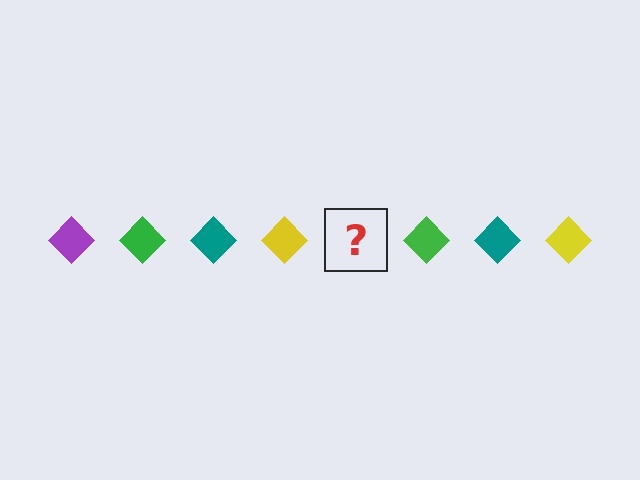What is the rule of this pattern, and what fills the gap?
The rule is that the pattern cycles through purple, green, teal, yellow diamonds. The gap should be filled with a purple diamond.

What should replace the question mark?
The question mark should be replaced with a purple diamond.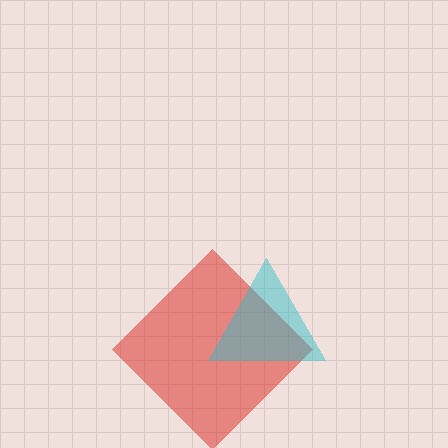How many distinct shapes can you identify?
There are 2 distinct shapes: a red diamond, a cyan triangle.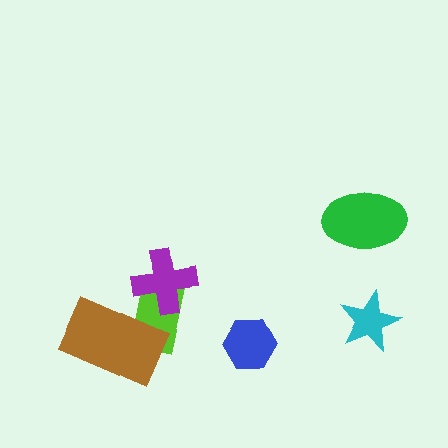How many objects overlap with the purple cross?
1 object overlaps with the purple cross.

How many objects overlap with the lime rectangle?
2 objects overlap with the lime rectangle.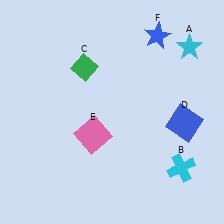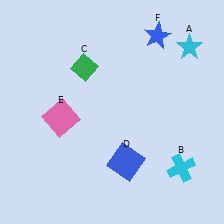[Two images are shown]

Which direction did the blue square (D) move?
The blue square (D) moved left.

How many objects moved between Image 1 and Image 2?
2 objects moved between the two images.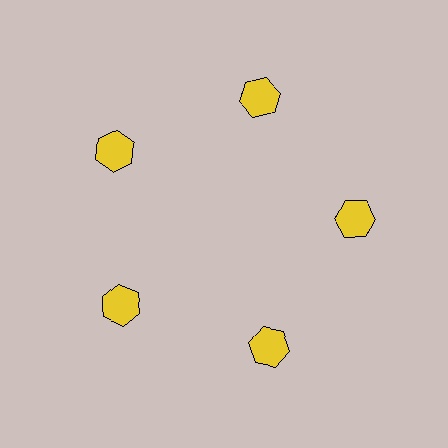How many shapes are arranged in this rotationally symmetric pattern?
There are 5 shapes, arranged in 5 groups of 1.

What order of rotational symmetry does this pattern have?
This pattern has 5-fold rotational symmetry.